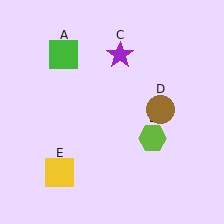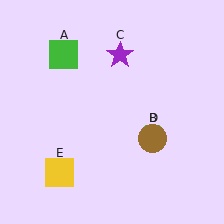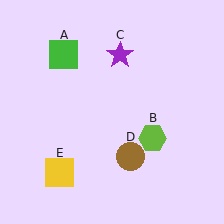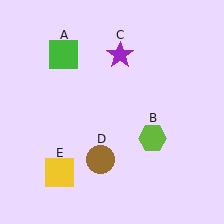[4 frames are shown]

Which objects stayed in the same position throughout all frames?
Green square (object A) and lime hexagon (object B) and purple star (object C) and yellow square (object E) remained stationary.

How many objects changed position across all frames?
1 object changed position: brown circle (object D).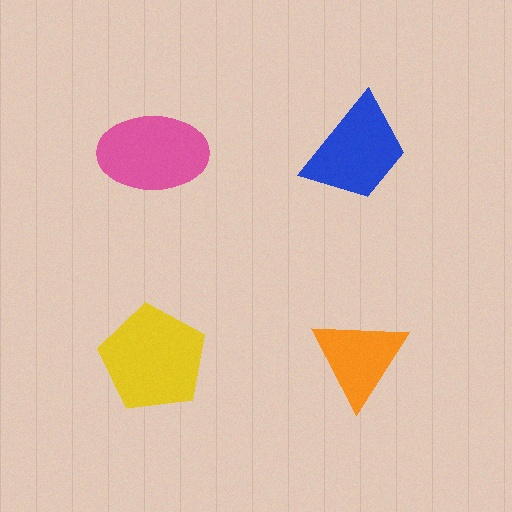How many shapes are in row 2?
2 shapes.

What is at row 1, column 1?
A pink ellipse.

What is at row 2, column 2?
An orange triangle.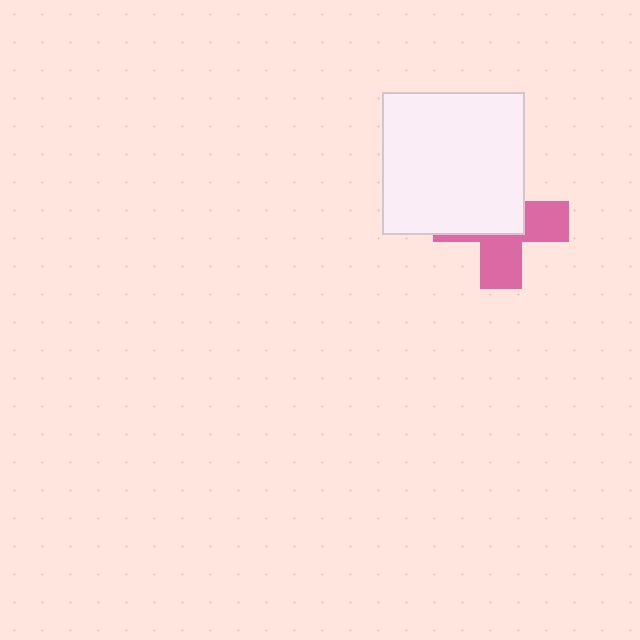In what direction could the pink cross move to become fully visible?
The pink cross could move toward the lower-right. That would shift it out from behind the white square entirely.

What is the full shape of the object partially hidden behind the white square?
The partially hidden object is a pink cross.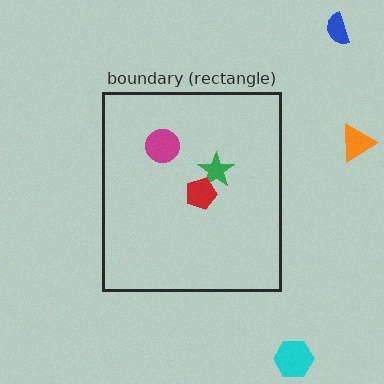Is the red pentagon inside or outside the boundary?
Inside.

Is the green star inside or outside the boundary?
Inside.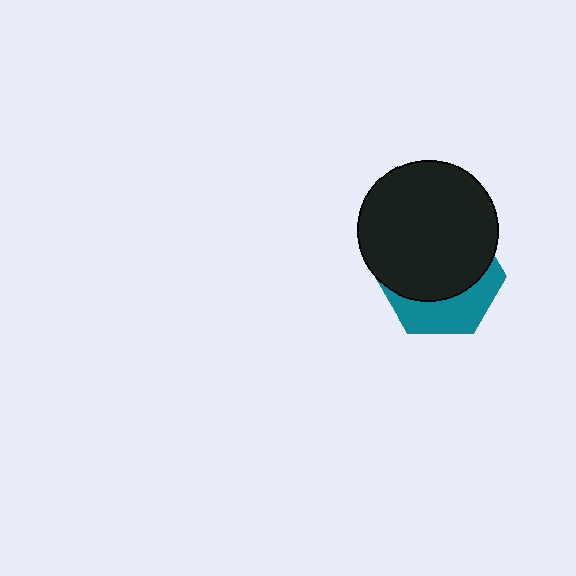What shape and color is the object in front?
The object in front is a black circle.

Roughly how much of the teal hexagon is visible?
A small part of it is visible (roughly 35%).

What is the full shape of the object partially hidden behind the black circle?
The partially hidden object is a teal hexagon.